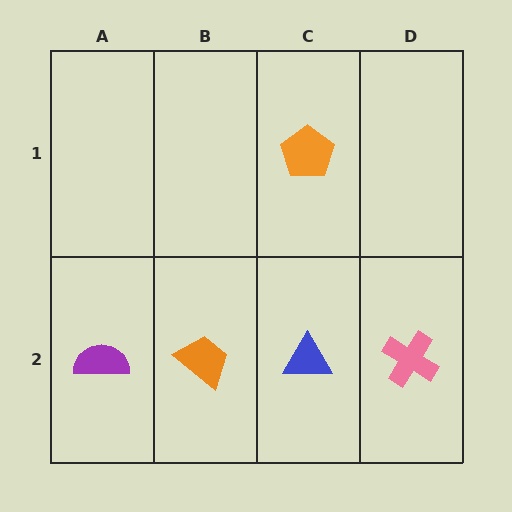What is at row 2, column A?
A purple semicircle.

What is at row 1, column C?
An orange pentagon.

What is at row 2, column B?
An orange trapezoid.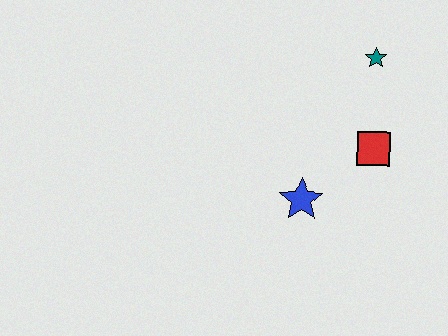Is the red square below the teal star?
Yes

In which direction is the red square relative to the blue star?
The red square is to the right of the blue star.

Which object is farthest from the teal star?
The blue star is farthest from the teal star.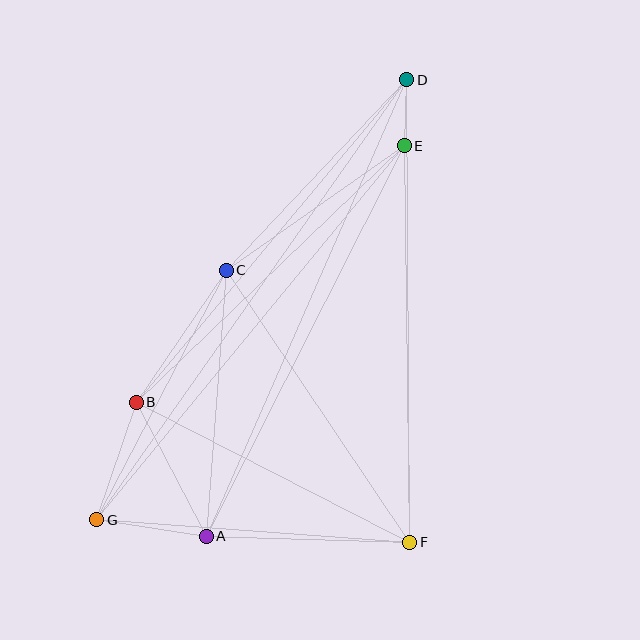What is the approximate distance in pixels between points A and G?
The distance between A and G is approximately 111 pixels.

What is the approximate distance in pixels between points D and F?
The distance between D and F is approximately 462 pixels.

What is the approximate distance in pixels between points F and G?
The distance between F and G is approximately 314 pixels.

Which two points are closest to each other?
Points D and E are closest to each other.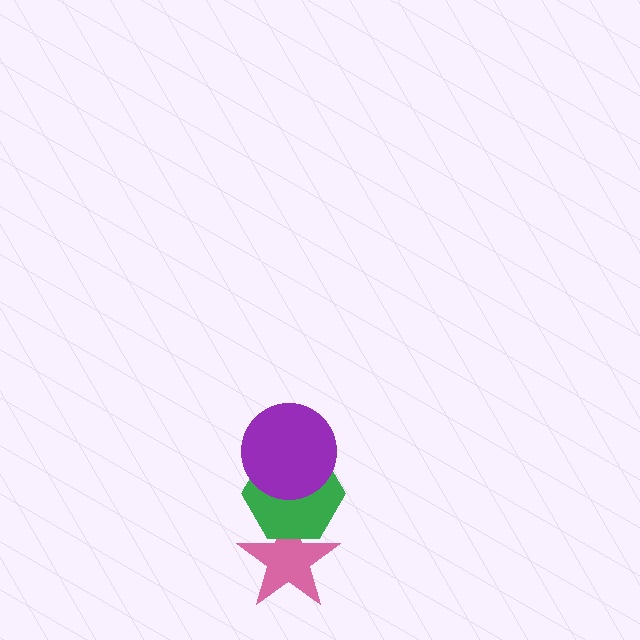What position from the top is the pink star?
The pink star is 3rd from the top.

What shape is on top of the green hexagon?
The purple circle is on top of the green hexagon.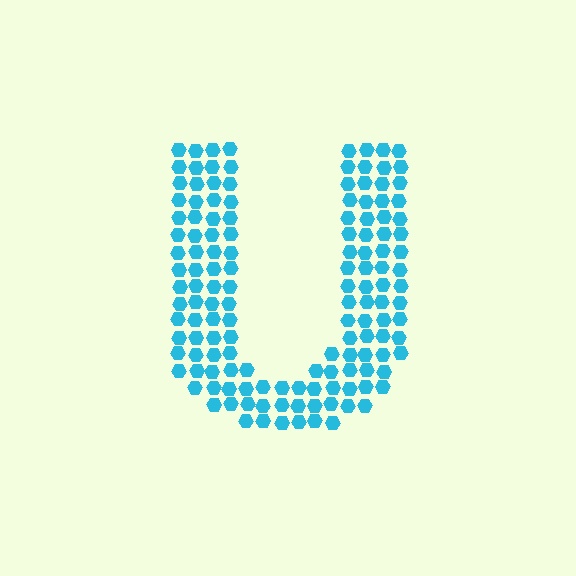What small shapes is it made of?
It is made of small hexagons.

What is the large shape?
The large shape is the letter U.